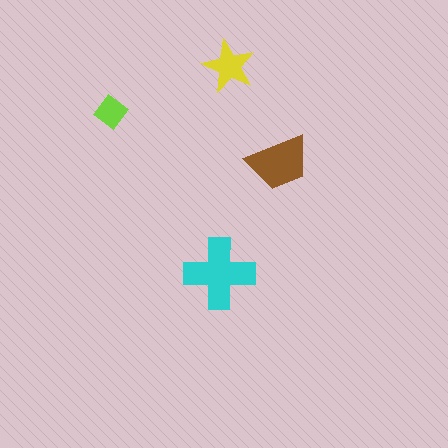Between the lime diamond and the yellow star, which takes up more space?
The yellow star.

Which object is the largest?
The cyan cross.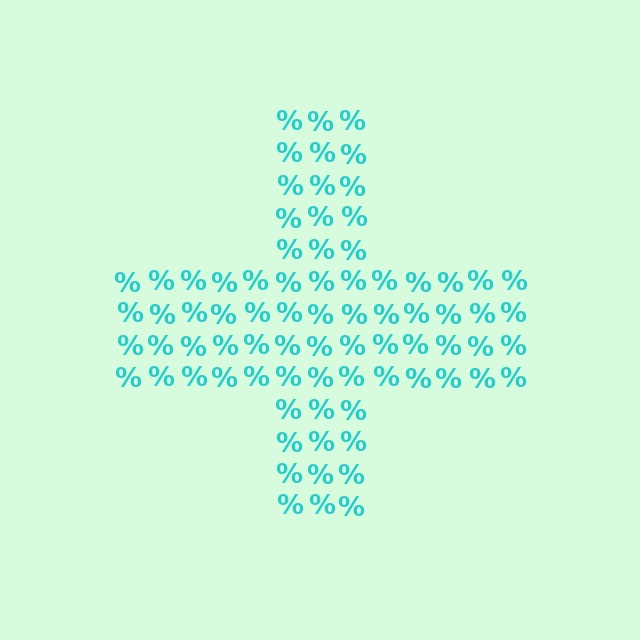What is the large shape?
The large shape is a cross.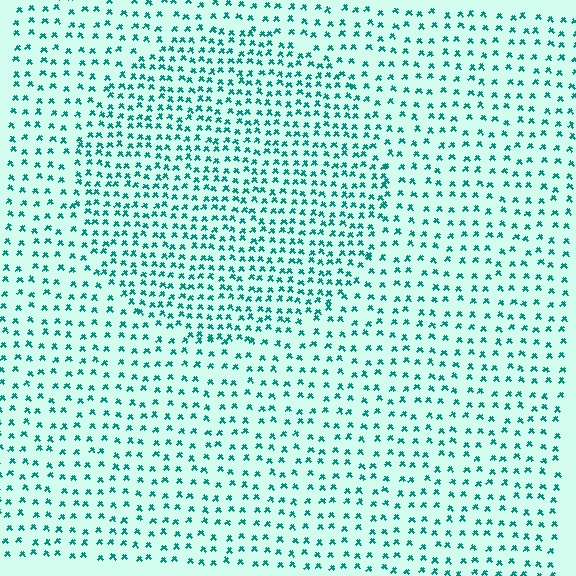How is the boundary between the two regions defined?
The boundary is defined by a change in element density (approximately 1.7x ratio). All elements are the same color, size, and shape.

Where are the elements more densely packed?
The elements are more densely packed inside the circle boundary.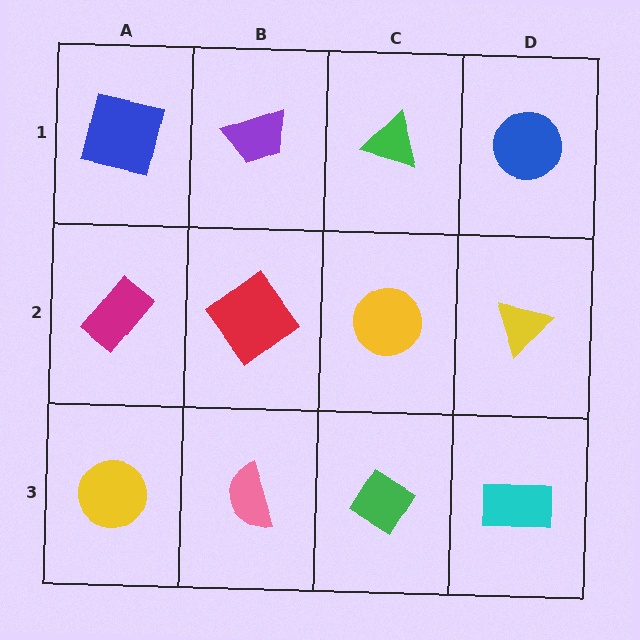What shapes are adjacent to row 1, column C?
A yellow circle (row 2, column C), a purple trapezoid (row 1, column B), a blue circle (row 1, column D).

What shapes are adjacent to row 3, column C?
A yellow circle (row 2, column C), a pink semicircle (row 3, column B), a cyan rectangle (row 3, column D).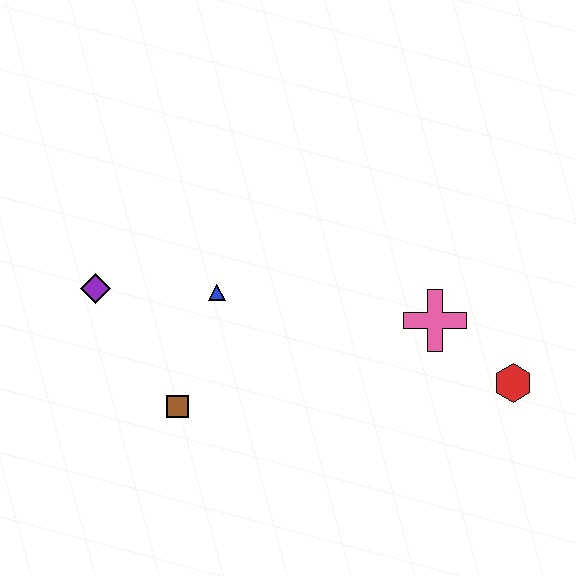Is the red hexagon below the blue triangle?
Yes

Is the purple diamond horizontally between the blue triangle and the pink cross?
No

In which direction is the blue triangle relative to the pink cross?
The blue triangle is to the left of the pink cross.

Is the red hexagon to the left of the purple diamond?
No